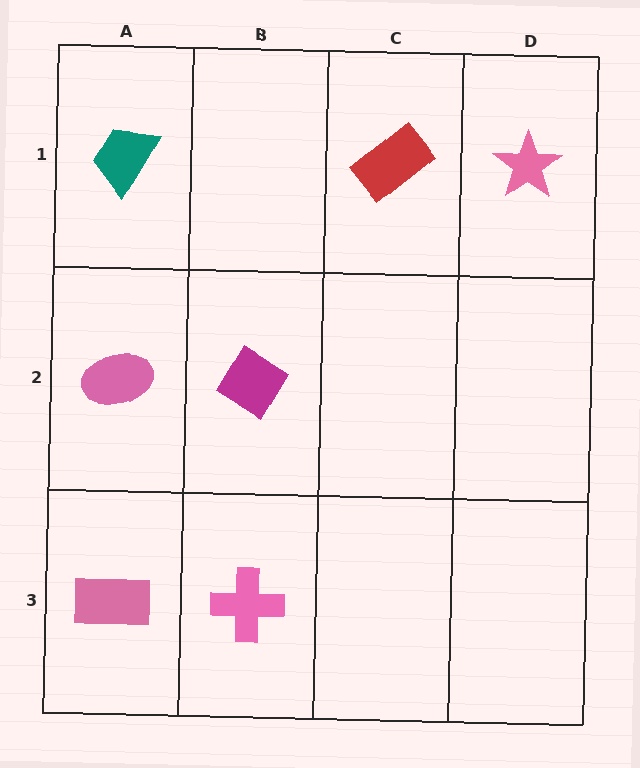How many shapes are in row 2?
2 shapes.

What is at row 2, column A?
A pink ellipse.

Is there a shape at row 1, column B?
No, that cell is empty.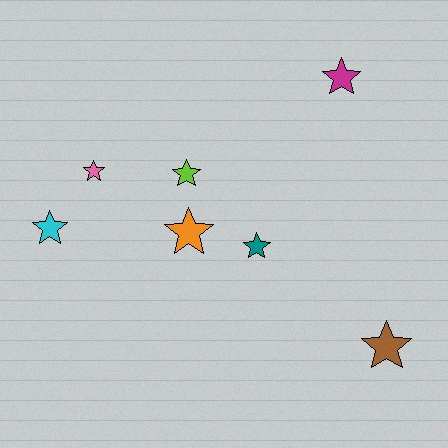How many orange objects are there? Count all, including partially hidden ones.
There is 1 orange object.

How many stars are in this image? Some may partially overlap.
There are 7 stars.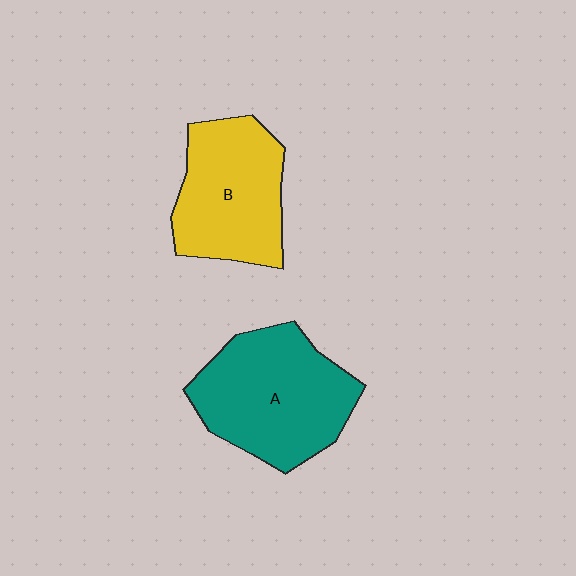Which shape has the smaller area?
Shape B (yellow).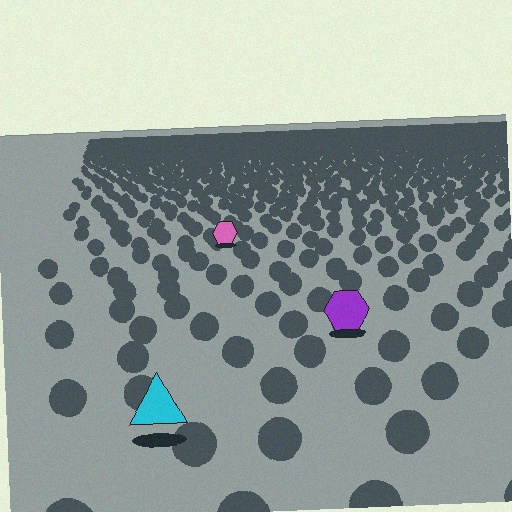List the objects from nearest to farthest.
From nearest to farthest: the cyan triangle, the purple hexagon, the pink hexagon.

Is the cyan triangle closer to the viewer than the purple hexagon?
Yes. The cyan triangle is closer — you can tell from the texture gradient: the ground texture is coarser near it.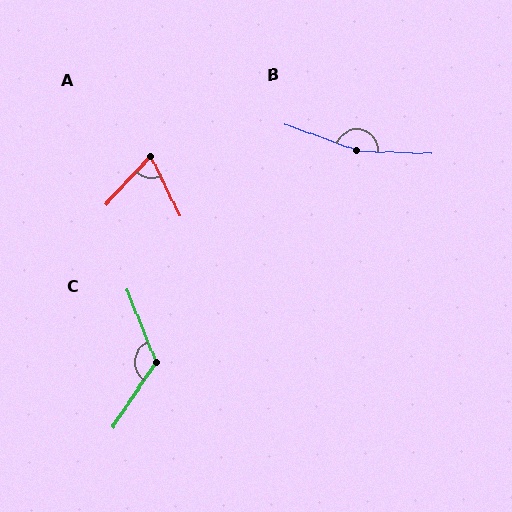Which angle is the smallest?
A, at approximately 69 degrees.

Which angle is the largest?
B, at approximately 162 degrees.